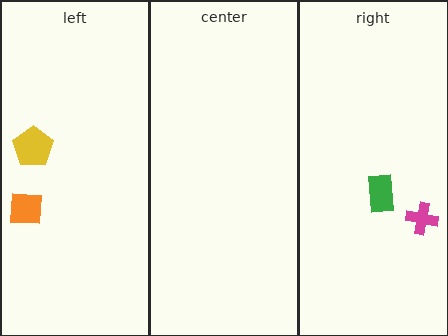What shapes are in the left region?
The yellow pentagon, the orange square.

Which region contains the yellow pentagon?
The left region.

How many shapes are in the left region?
2.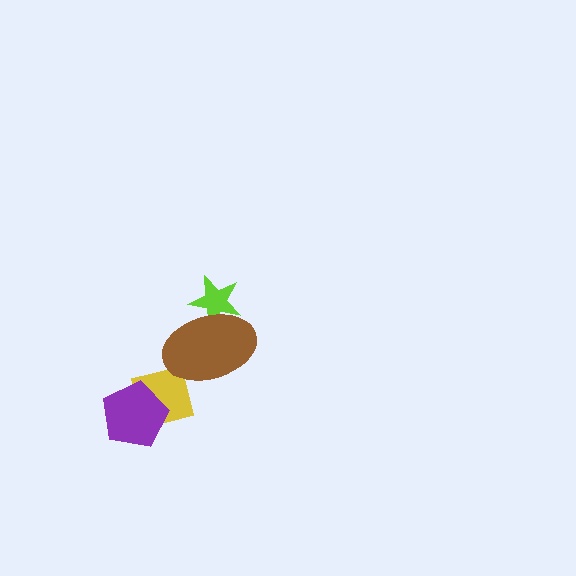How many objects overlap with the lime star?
1 object overlaps with the lime star.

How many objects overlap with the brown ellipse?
1 object overlaps with the brown ellipse.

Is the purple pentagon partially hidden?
No, no other shape covers it.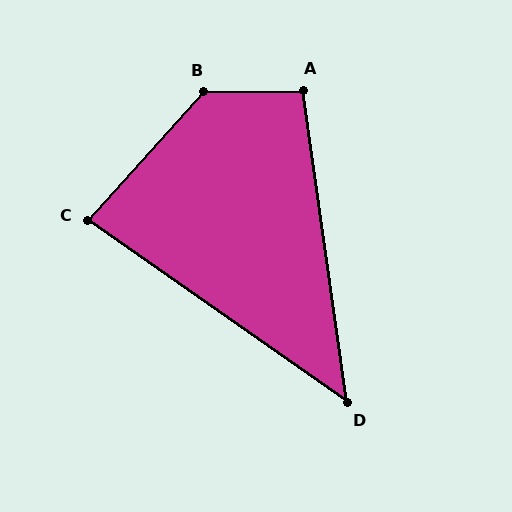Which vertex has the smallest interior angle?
D, at approximately 47 degrees.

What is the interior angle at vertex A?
Approximately 97 degrees (obtuse).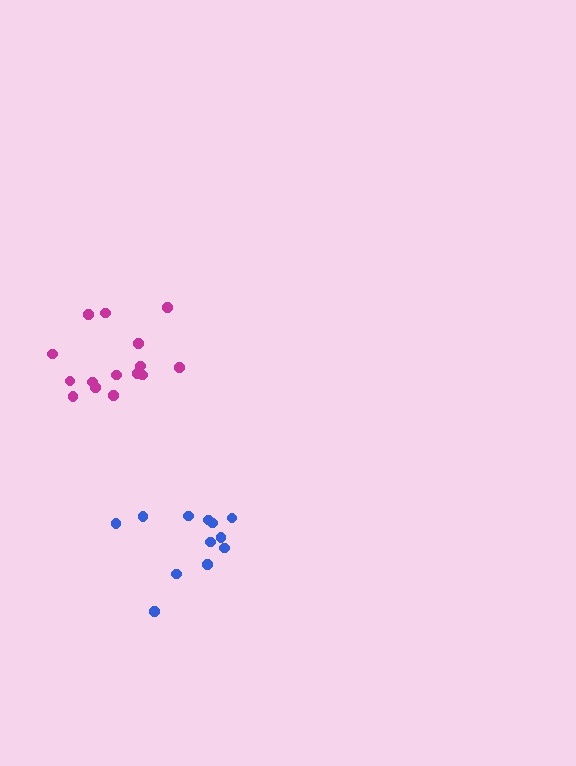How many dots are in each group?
Group 1: 15 dots, Group 2: 12 dots (27 total).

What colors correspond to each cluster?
The clusters are colored: magenta, blue.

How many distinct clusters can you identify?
There are 2 distinct clusters.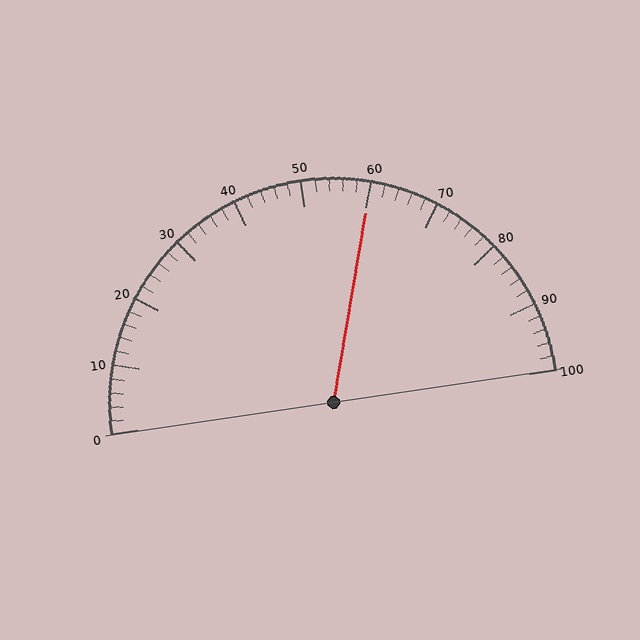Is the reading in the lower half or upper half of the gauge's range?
The reading is in the upper half of the range (0 to 100).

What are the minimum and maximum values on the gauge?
The gauge ranges from 0 to 100.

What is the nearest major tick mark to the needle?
The nearest major tick mark is 60.